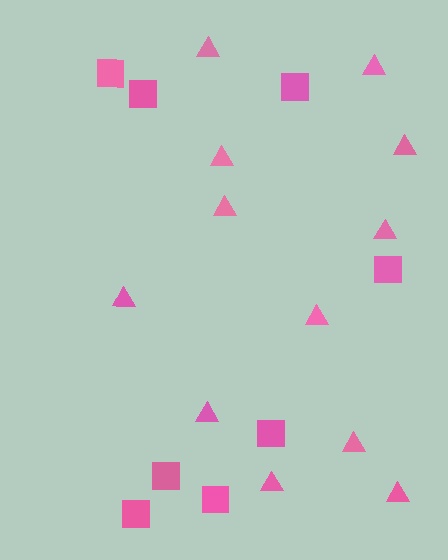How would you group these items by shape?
There are 2 groups: one group of squares (8) and one group of triangles (12).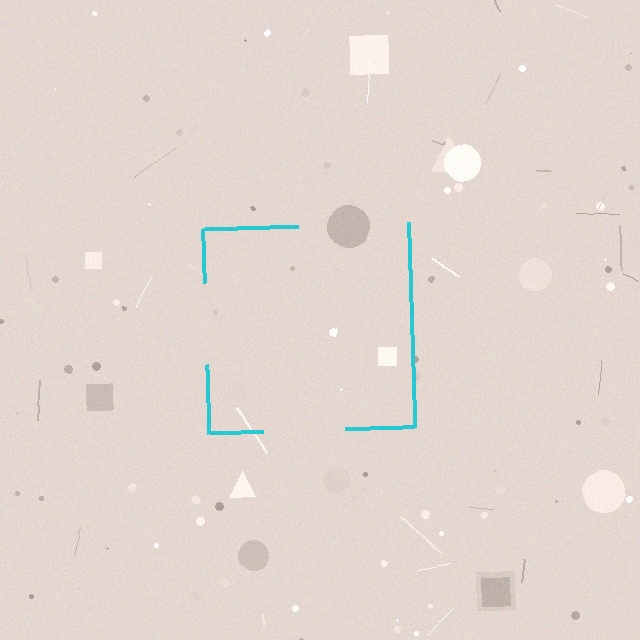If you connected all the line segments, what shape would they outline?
They would outline a square.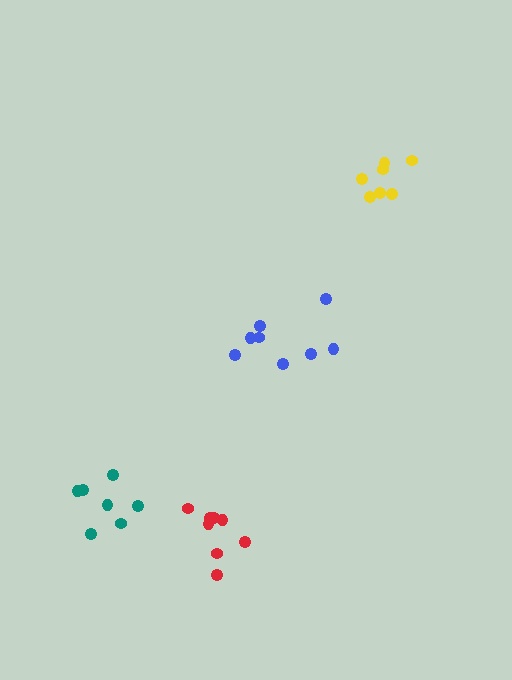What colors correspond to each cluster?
The clusters are colored: teal, blue, red, yellow.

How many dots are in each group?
Group 1: 7 dots, Group 2: 8 dots, Group 3: 8 dots, Group 4: 7 dots (30 total).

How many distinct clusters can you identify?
There are 4 distinct clusters.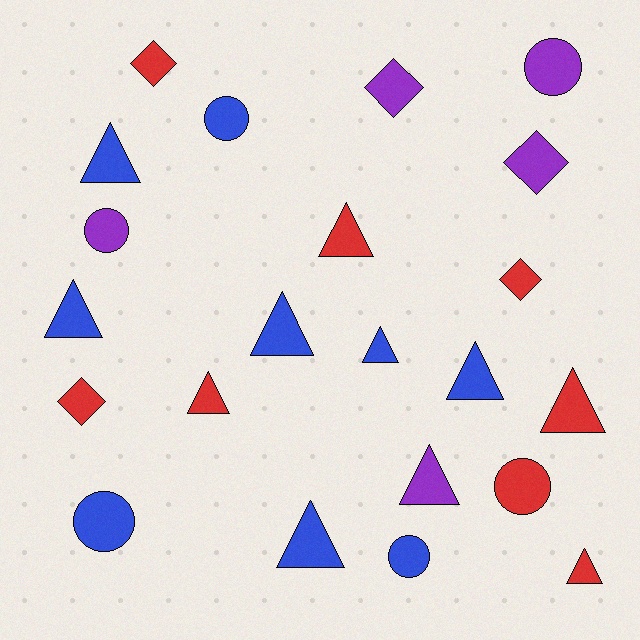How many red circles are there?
There is 1 red circle.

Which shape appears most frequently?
Triangle, with 11 objects.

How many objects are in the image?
There are 22 objects.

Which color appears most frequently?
Blue, with 9 objects.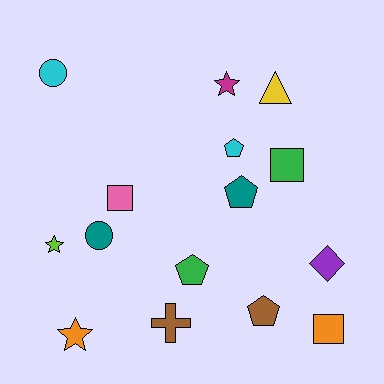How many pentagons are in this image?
There are 4 pentagons.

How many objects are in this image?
There are 15 objects.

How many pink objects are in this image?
There is 1 pink object.